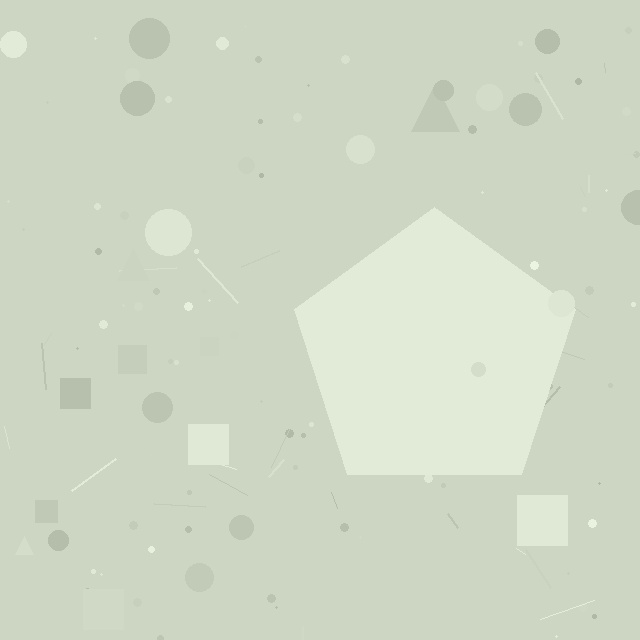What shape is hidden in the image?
A pentagon is hidden in the image.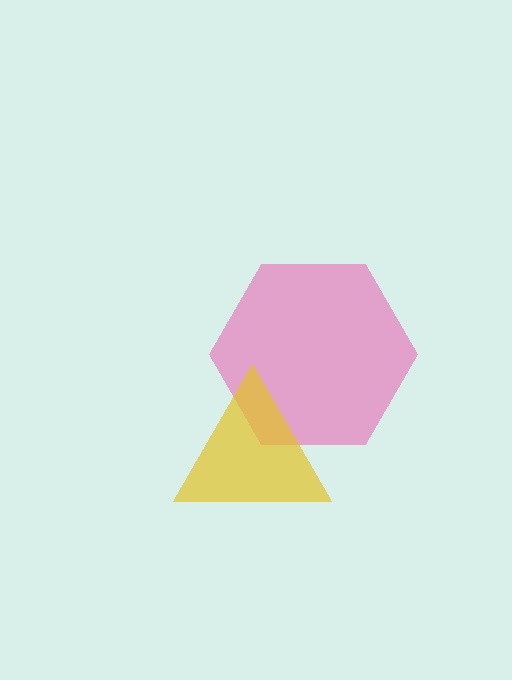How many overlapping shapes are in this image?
There are 2 overlapping shapes in the image.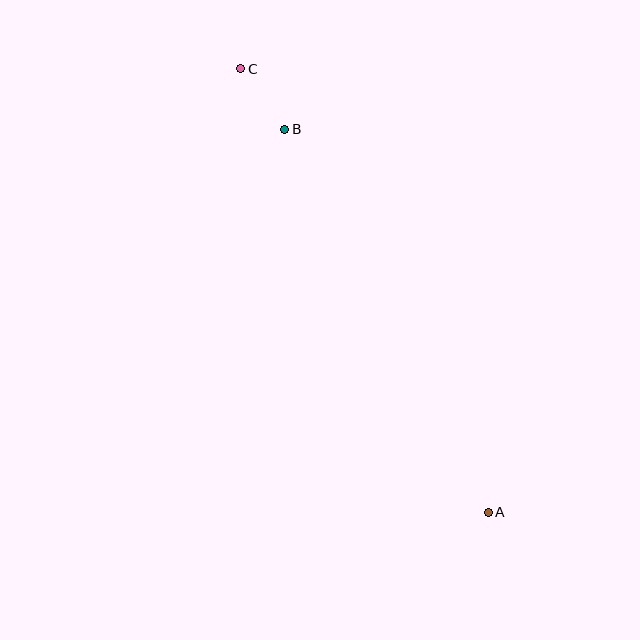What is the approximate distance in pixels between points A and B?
The distance between A and B is approximately 434 pixels.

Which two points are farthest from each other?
Points A and C are farthest from each other.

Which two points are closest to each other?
Points B and C are closest to each other.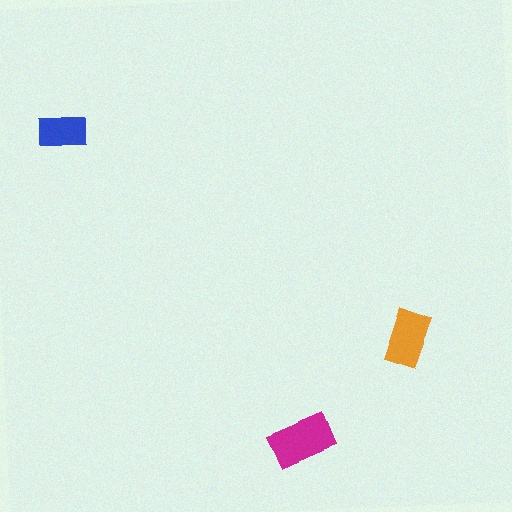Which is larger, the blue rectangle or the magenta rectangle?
The magenta one.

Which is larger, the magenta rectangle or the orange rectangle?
The magenta one.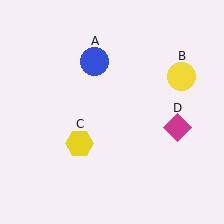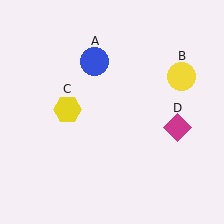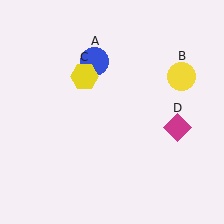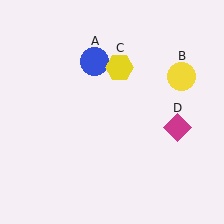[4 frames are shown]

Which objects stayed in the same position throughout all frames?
Blue circle (object A) and yellow circle (object B) and magenta diamond (object D) remained stationary.